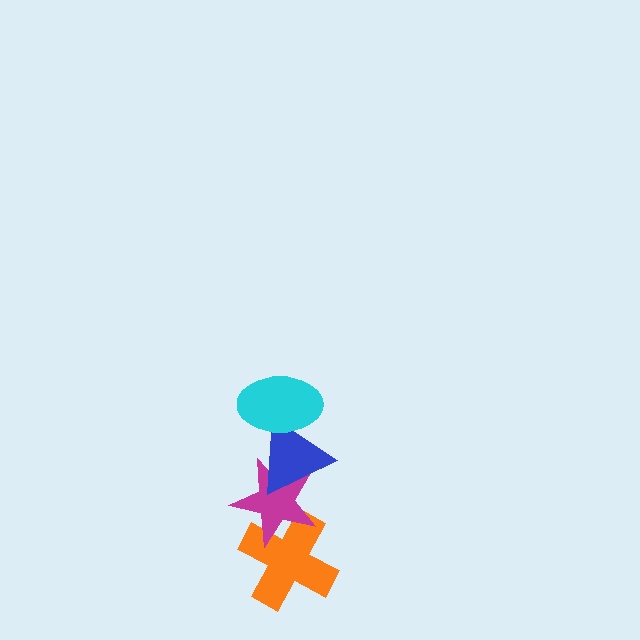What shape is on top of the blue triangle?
The cyan ellipse is on top of the blue triangle.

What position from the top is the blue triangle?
The blue triangle is 2nd from the top.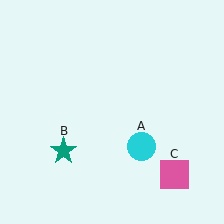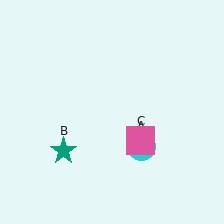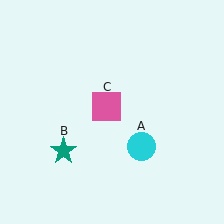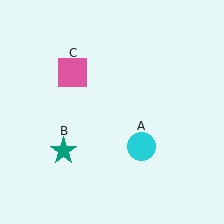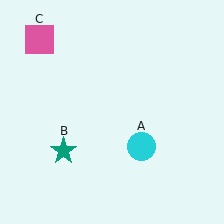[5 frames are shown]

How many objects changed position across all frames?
1 object changed position: pink square (object C).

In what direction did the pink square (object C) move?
The pink square (object C) moved up and to the left.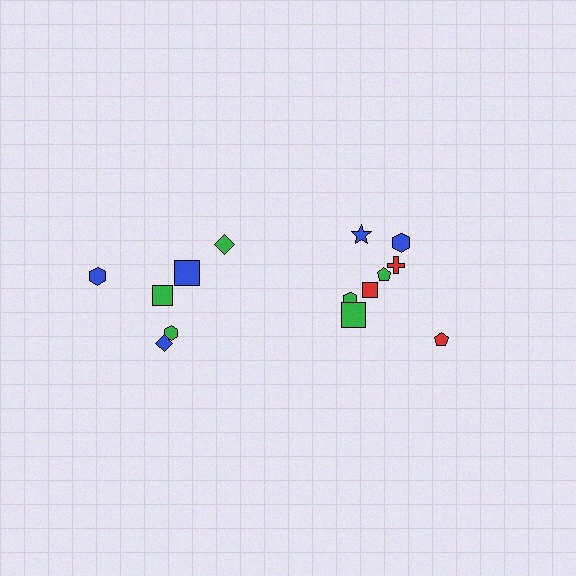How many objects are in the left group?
There are 6 objects.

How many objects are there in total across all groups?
There are 14 objects.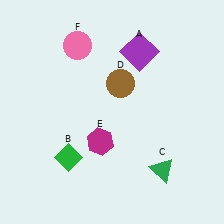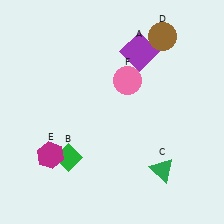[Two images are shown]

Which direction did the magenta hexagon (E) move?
The magenta hexagon (E) moved left.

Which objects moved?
The objects that moved are: the brown circle (D), the magenta hexagon (E), the pink circle (F).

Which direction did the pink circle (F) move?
The pink circle (F) moved right.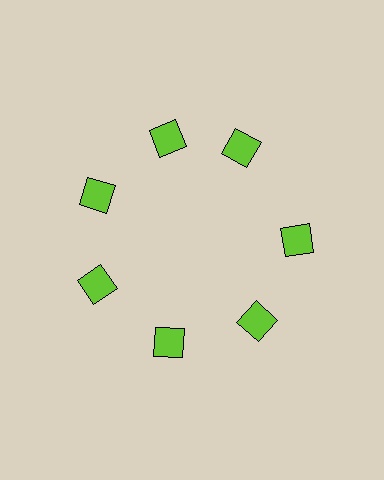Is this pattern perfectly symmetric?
No. The 7 lime squares are arranged in a ring, but one element near the 1 o'clock position is rotated out of alignment along the ring, breaking the 7-fold rotational symmetry.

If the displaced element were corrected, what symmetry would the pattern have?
It would have 7-fold rotational symmetry — the pattern would map onto itself every 51 degrees.